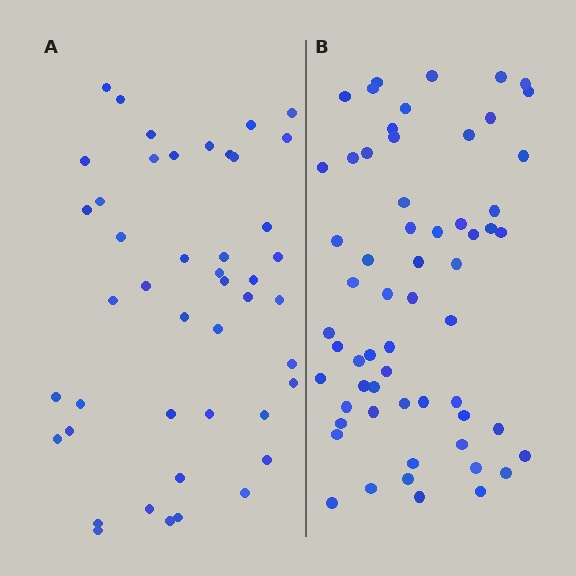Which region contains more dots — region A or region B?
Region B (the right region) has more dots.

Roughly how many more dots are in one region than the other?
Region B has approximately 15 more dots than region A.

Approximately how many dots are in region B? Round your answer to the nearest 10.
About 60 dots.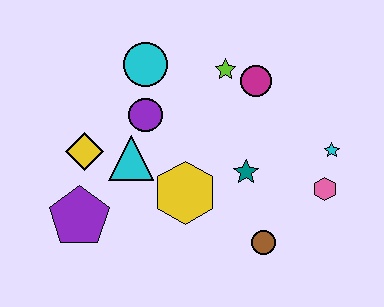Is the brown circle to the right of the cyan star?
No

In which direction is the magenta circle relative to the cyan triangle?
The magenta circle is to the right of the cyan triangle.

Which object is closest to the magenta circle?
The lime star is closest to the magenta circle.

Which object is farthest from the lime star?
The purple pentagon is farthest from the lime star.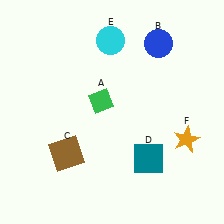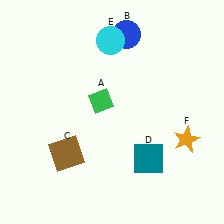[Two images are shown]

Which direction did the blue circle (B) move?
The blue circle (B) moved left.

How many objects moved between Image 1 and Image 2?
1 object moved between the two images.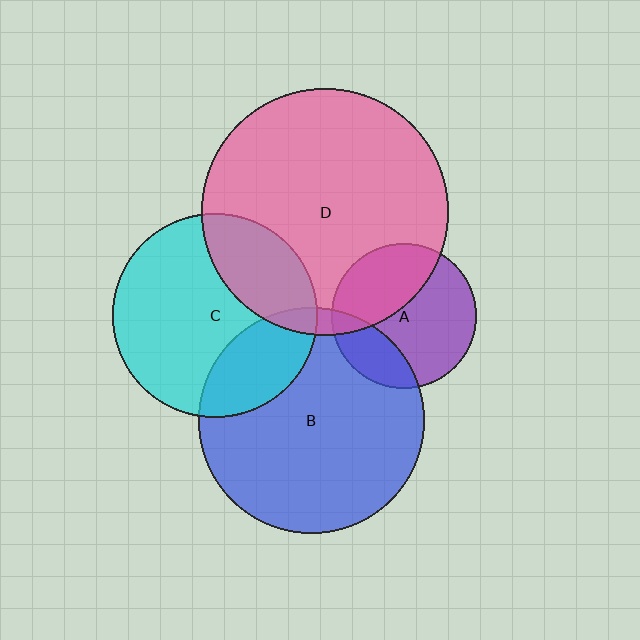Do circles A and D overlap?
Yes.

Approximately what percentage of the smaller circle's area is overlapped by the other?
Approximately 40%.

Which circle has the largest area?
Circle D (pink).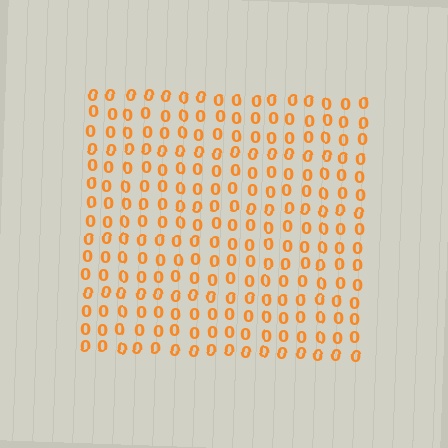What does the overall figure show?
The overall figure shows a square.